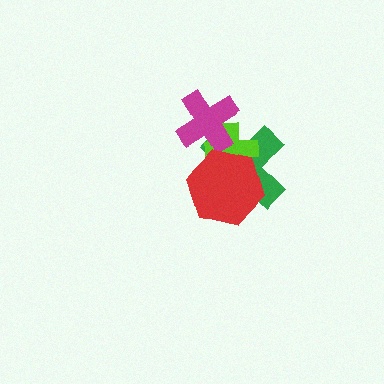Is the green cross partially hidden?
Yes, it is partially covered by another shape.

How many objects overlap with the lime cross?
3 objects overlap with the lime cross.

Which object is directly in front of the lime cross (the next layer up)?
The magenta cross is directly in front of the lime cross.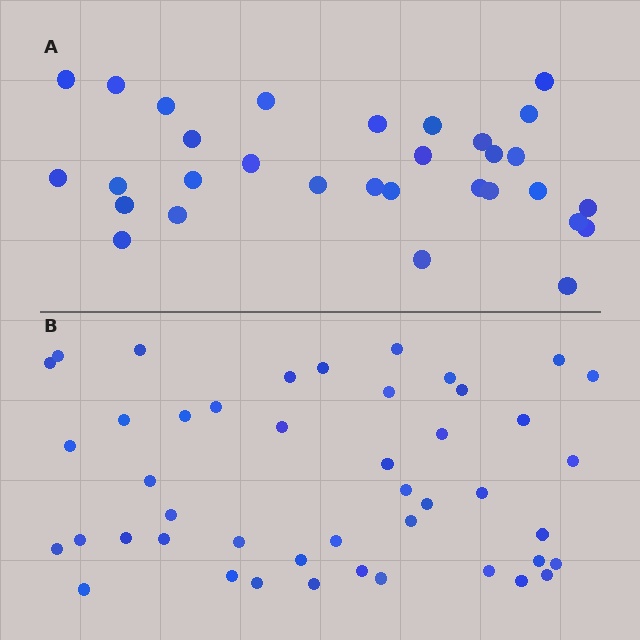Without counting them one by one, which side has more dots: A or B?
Region B (the bottom region) has more dots.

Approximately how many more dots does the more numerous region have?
Region B has approximately 15 more dots than region A.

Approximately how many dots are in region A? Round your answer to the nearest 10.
About 30 dots. (The exact count is 31, which rounds to 30.)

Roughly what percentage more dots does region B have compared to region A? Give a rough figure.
About 45% more.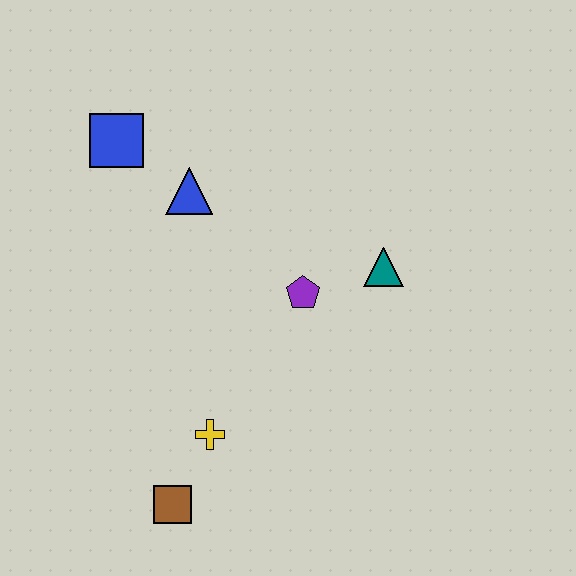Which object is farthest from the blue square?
The brown square is farthest from the blue square.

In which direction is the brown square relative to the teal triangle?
The brown square is below the teal triangle.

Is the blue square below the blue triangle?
No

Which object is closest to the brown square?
The yellow cross is closest to the brown square.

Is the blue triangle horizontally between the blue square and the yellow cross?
Yes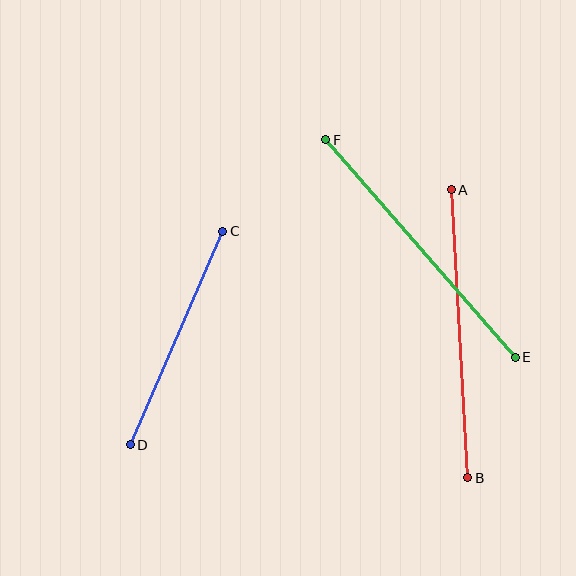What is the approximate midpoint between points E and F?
The midpoint is at approximately (421, 248) pixels.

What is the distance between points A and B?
The distance is approximately 288 pixels.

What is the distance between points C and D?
The distance is approximately 233 pixels.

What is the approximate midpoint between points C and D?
The midpoint is at approximately (176, 338) pixels.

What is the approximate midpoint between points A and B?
The midpoint is at approximately (459, 334) pixels.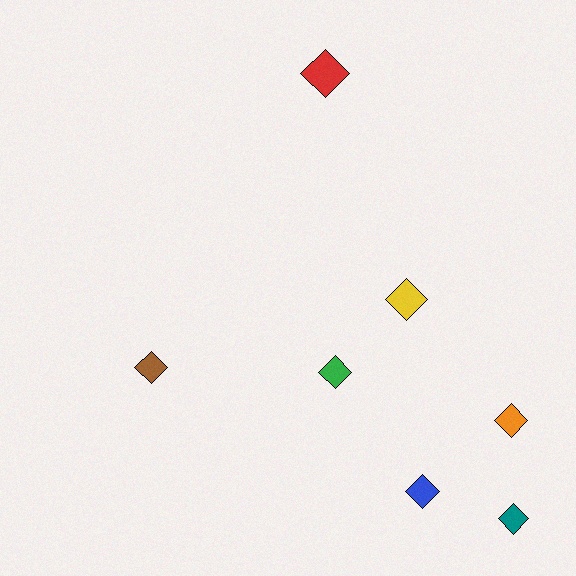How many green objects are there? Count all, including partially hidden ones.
There is 1 green object.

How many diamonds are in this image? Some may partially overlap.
There are 7 diamonds.